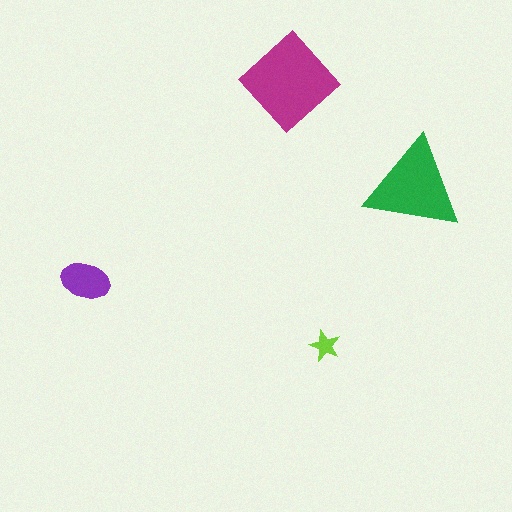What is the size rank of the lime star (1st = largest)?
4th.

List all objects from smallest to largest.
The lime star, the purple ellipse, the green triangle, the magenta diamond.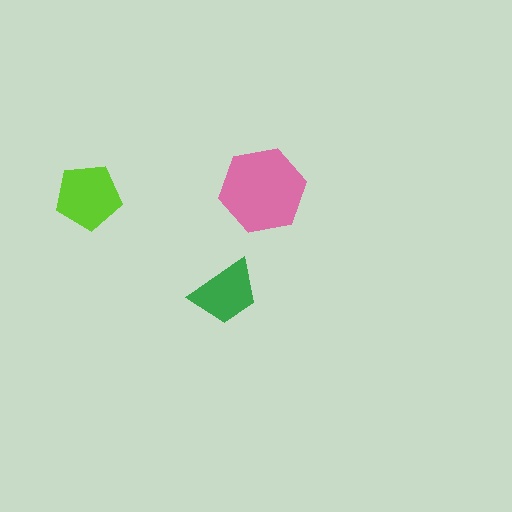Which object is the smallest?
The green trapezoid.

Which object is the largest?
The pink hexagon.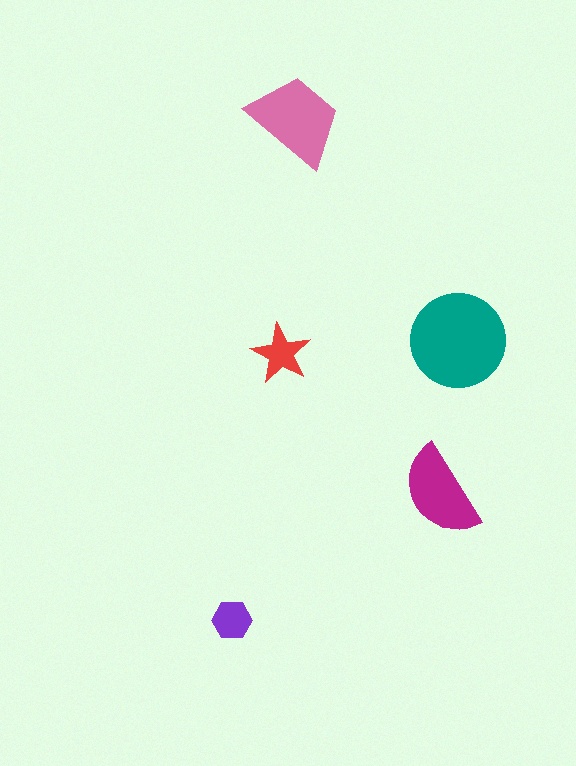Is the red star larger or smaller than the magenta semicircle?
Smaller.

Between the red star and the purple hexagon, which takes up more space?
The red star.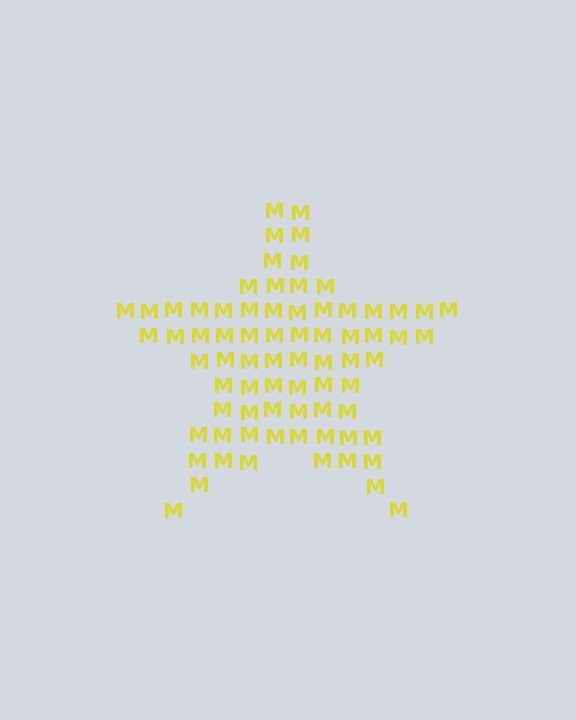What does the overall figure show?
The overall figure shows a star.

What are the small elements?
The small elements are letter M's.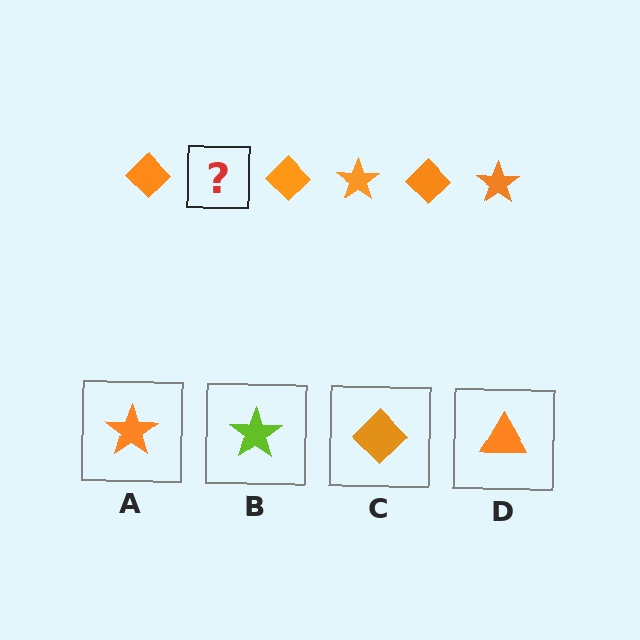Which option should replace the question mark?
Option A.